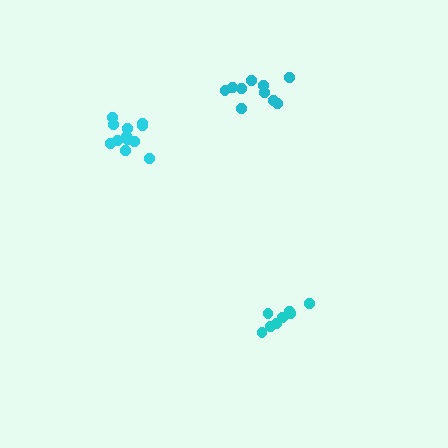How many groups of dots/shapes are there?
There are 3 groups.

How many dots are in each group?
Group 1: 8 dots, Group 2: 10 dots, Group 3: 12 dots (30 total).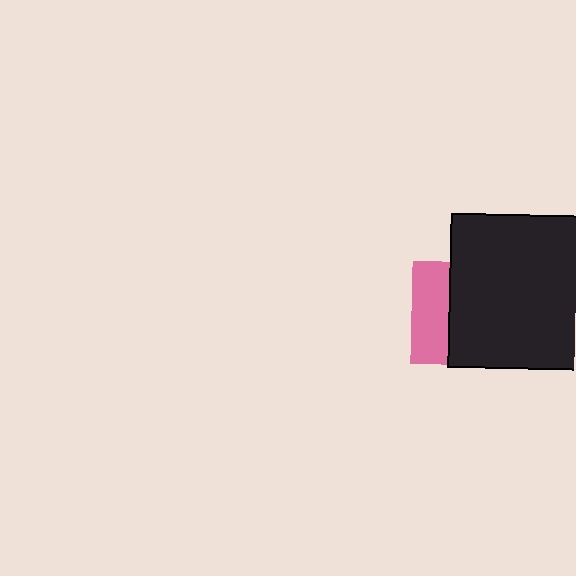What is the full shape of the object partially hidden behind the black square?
The partially hidden object is a pink square.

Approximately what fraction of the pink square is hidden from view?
Roughly 63% of the pink square is hidden behind the black square.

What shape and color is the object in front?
The object in front is a black square.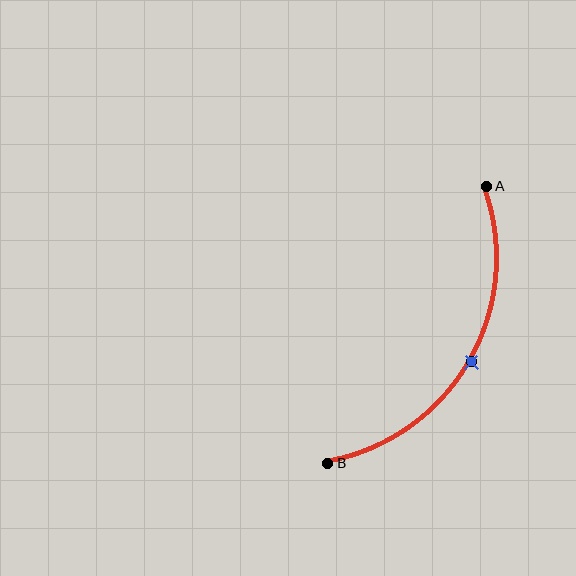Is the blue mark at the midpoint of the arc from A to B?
Yes. The blue mark lies on the arc at equal arc-length from both A and B — it is the arc midpoint.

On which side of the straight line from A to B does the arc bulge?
The arc bulges to the right of the straight line connecting A and B.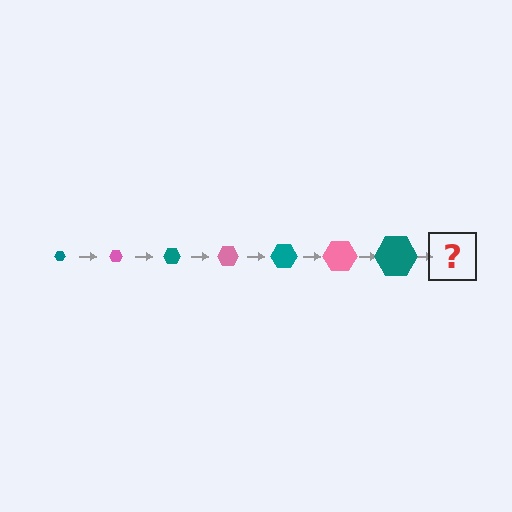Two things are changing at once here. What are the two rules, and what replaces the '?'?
The two rules are that the hexagon grows larger each step and the color cycles through teal and pink. The '?' should be a pink hexagon, larger than the previous one.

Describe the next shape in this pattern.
It should be a pink hexagon, larger than the previous one.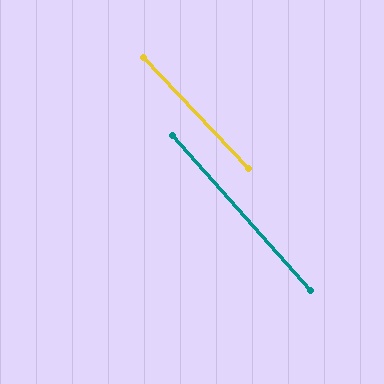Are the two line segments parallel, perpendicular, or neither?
Parallel — their directions differ by only 1.8°.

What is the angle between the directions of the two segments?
Approximately 2 degrees.